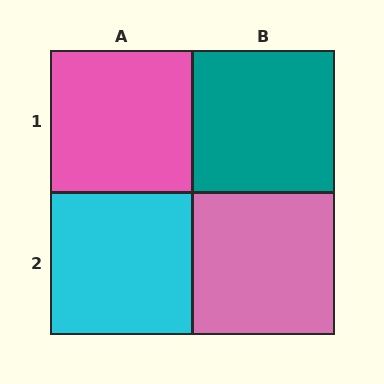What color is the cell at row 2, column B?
Pink.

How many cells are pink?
2 cells are pink.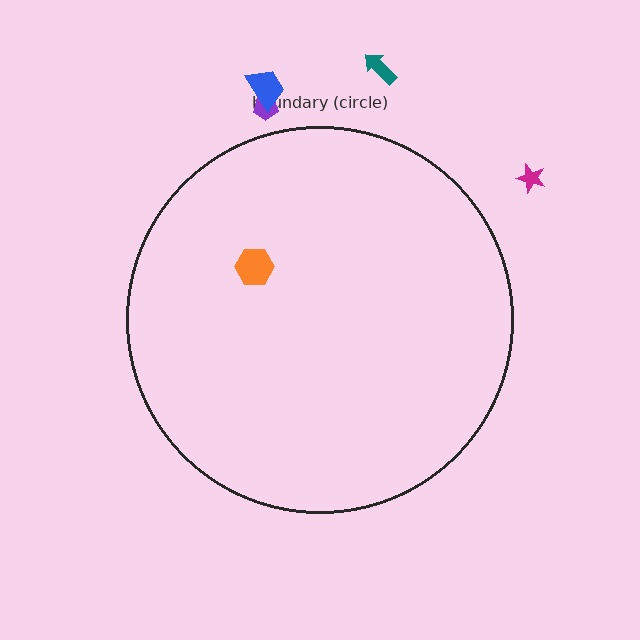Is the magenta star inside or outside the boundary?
Outside.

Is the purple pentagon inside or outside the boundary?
Outside.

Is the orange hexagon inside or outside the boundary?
Inside.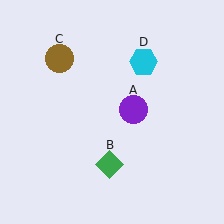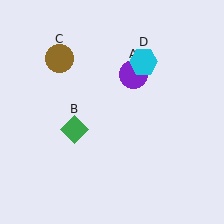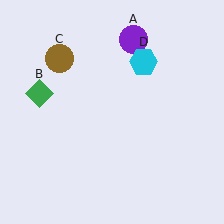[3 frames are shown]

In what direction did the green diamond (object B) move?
The green diamond (object B) moved up and to the left.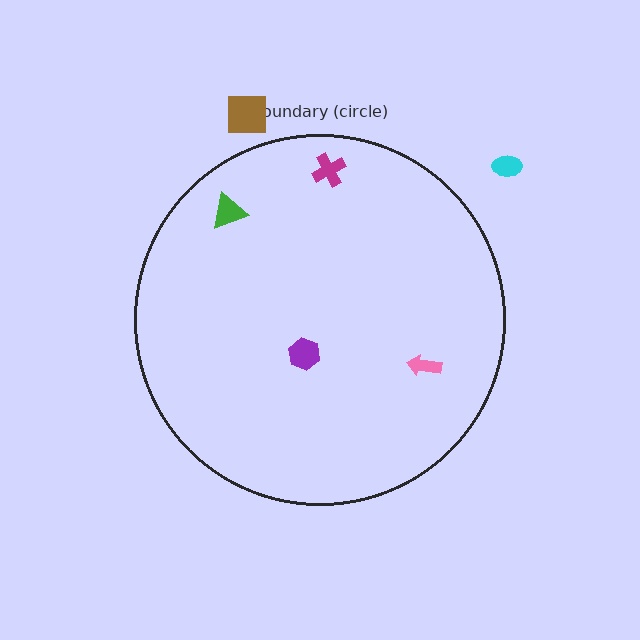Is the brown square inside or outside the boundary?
Outside.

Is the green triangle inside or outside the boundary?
Inside.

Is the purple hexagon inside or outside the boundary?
Inside.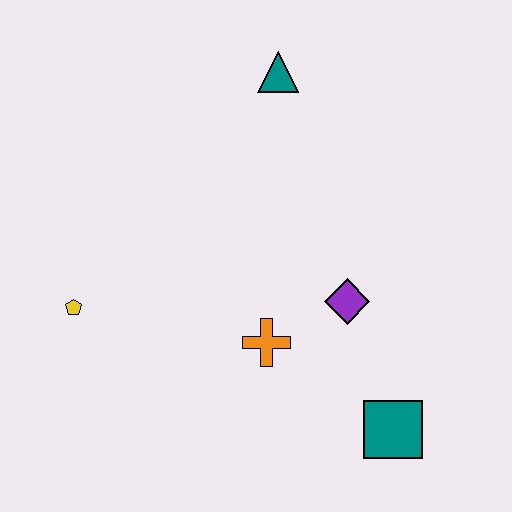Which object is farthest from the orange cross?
The teal triangle is farthest from the orange cross.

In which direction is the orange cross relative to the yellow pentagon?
The orange cross is to the right of the yellow pentagon.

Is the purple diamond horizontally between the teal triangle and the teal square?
Yes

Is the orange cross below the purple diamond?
Yes